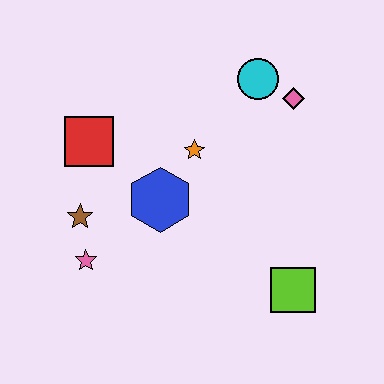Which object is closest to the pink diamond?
The cyan circle is closest to the pink diamond.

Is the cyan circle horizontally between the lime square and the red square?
Yes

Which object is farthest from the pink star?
The pink diamond is farthest from the pink star.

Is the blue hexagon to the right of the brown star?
Yes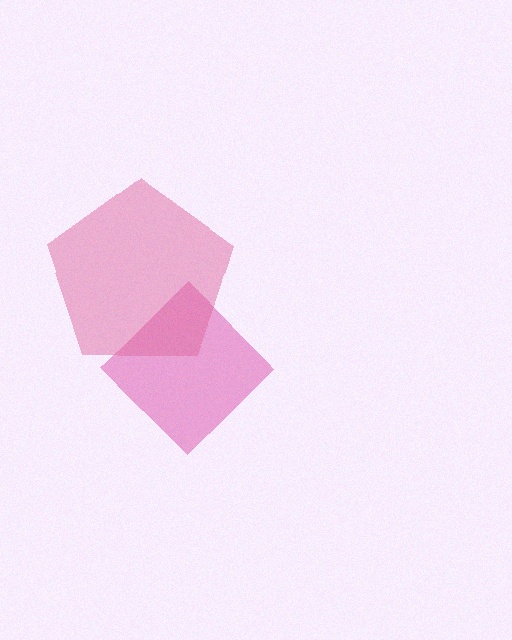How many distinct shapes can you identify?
There are 2 distinct shapes: a magenta diamond, a pink pentagon.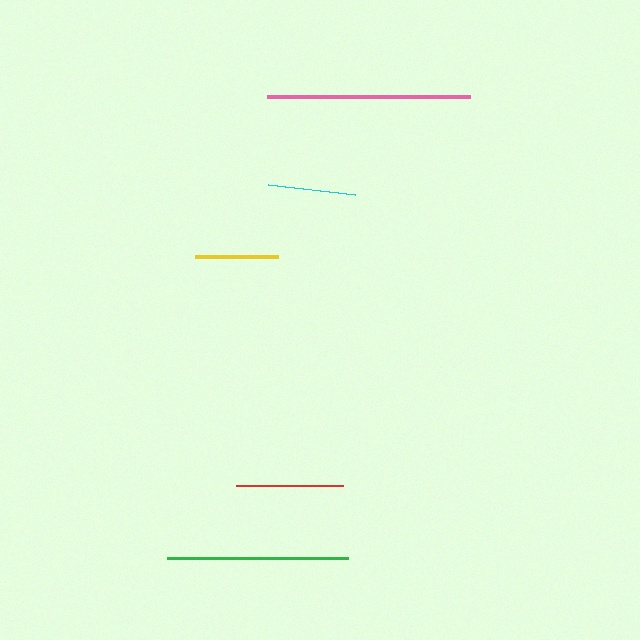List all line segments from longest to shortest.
From longest to shortest: pink, green, red, cyan, yellow.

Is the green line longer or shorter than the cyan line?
The green line is longer than the cyan line.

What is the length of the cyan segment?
The cyan segment is approximately 88 pixels long.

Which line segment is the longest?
The pink line is the longest at approximately 204 pixels.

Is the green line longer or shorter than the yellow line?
The green line is longer than the yellow line.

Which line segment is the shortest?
The yellow line is the shortest at approximately 83 pixels.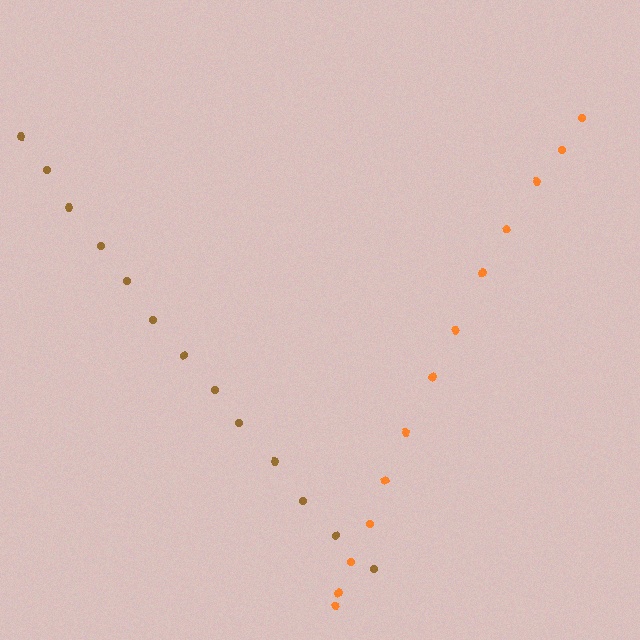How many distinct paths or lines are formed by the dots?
There are 2 distinct paths.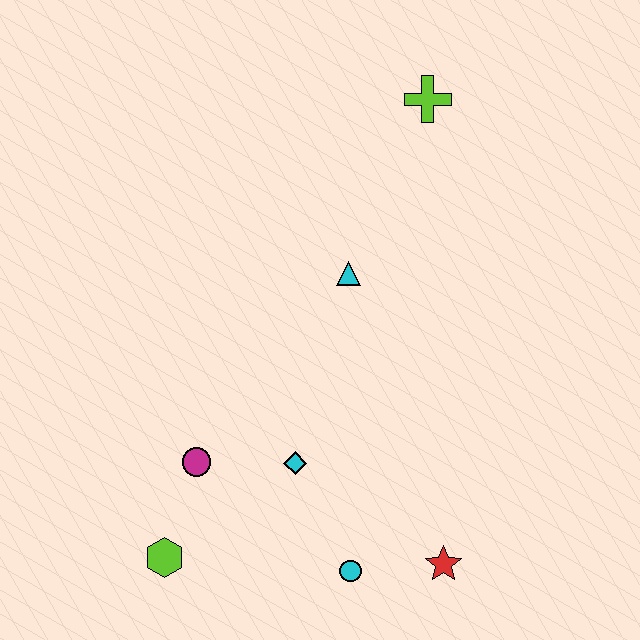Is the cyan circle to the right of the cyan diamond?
Yes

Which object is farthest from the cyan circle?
The lime cross is farthest from the cyan circle.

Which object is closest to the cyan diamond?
The magenta circle is closest to the cyan diamond.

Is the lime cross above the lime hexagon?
Yes